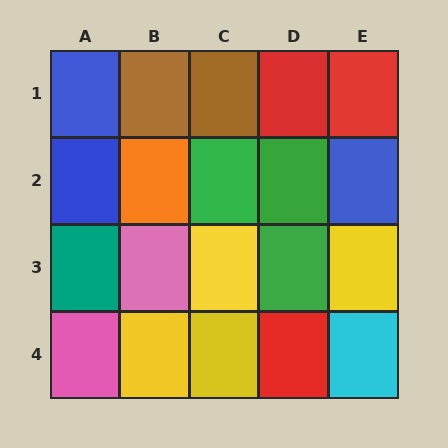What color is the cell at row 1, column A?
Blue.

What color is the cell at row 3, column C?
Yellow.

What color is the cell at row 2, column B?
Orange.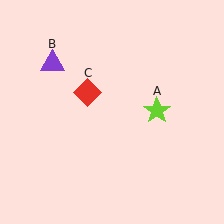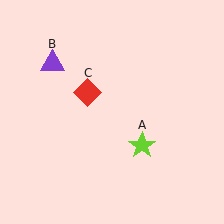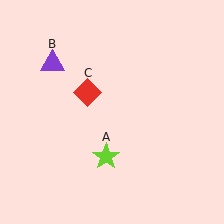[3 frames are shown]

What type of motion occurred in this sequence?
The lime star (object A) rotated clockwise around the center of the scene.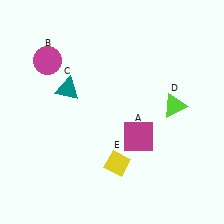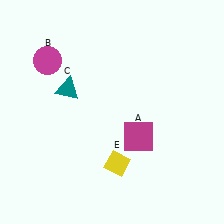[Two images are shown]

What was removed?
The lime triangle (D) was removed in Image 2.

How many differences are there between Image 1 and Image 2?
There is 1 difference between the two images.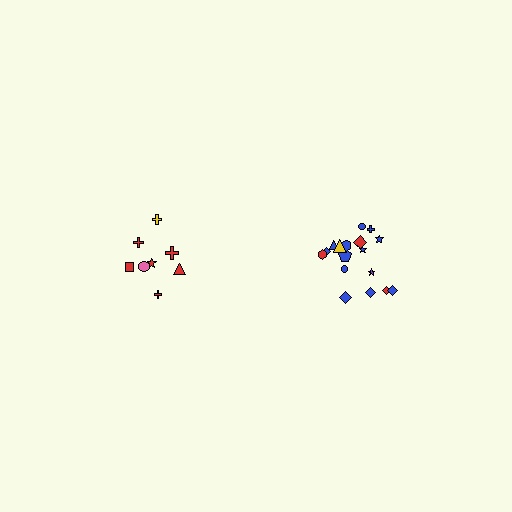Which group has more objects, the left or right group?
The right group.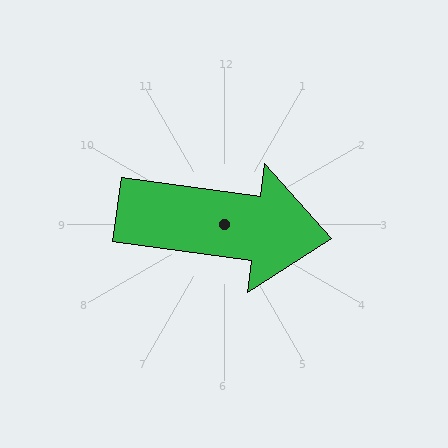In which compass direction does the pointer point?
East.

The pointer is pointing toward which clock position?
Roughly 3 o'clock.